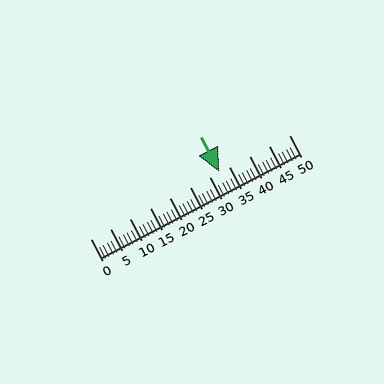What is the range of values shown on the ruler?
The ruler shows values from 0 to 50.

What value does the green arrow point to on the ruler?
The green arrow points to approximately 32.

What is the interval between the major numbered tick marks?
The major tick marks are spaced 5 units apart.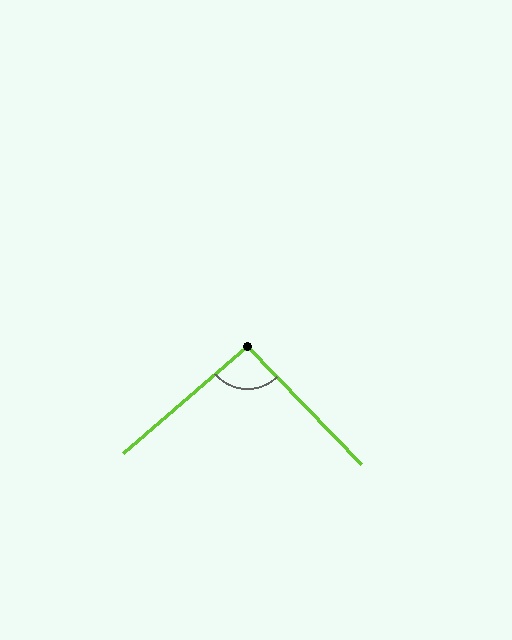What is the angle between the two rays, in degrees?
Approximately 94 degrees.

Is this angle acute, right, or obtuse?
It is approximately a right angle.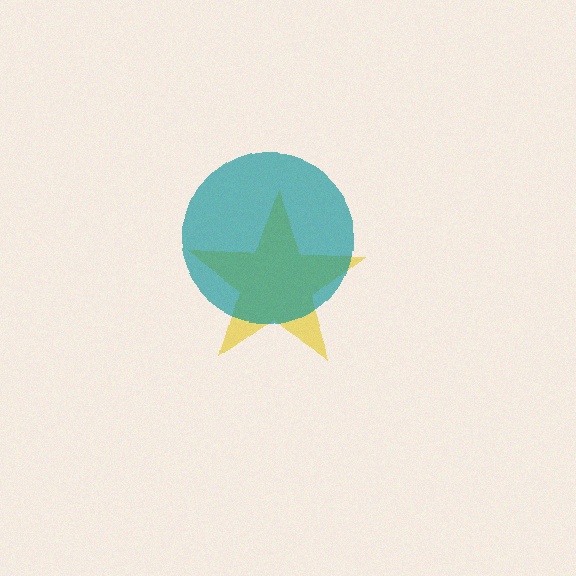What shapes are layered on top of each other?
The layered shapes are: a yellow star, a teal circle.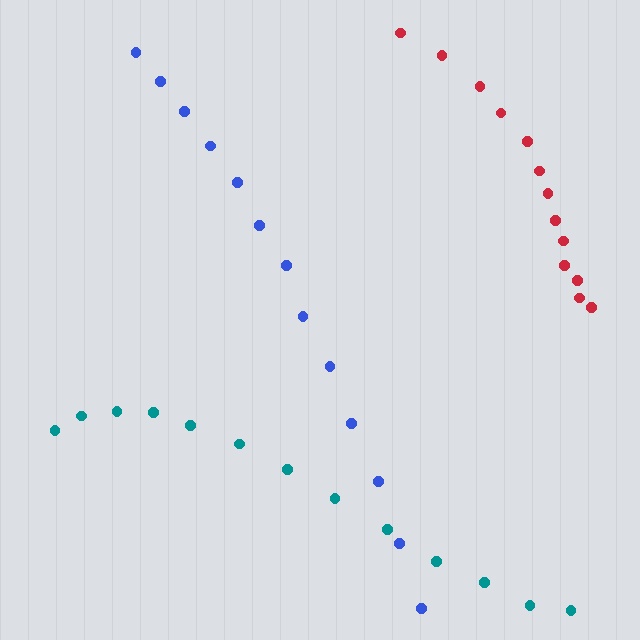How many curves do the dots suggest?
There are 3 distinct paths.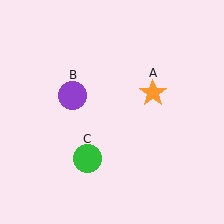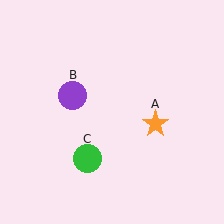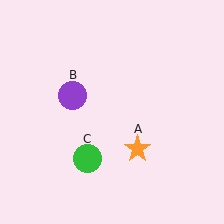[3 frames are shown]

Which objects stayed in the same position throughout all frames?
Purple circle (object B) and green circle (object C) remained stationary.